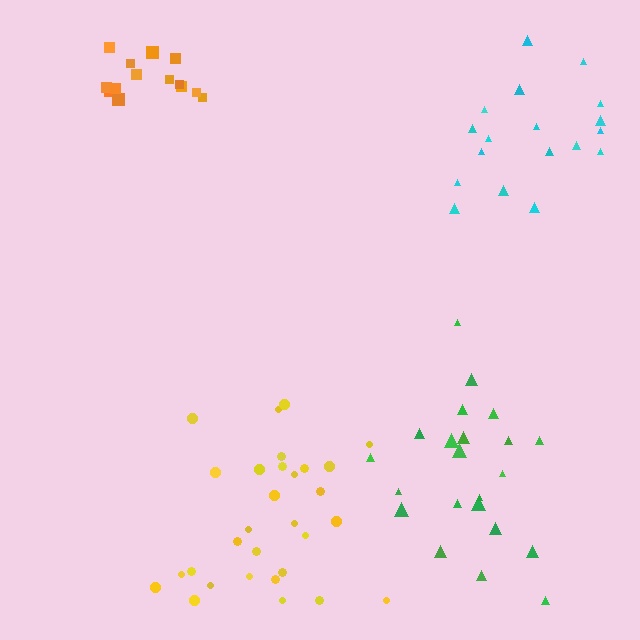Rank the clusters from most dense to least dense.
orange, yellow, green, cyan.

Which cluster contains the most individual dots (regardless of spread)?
Yellow (30).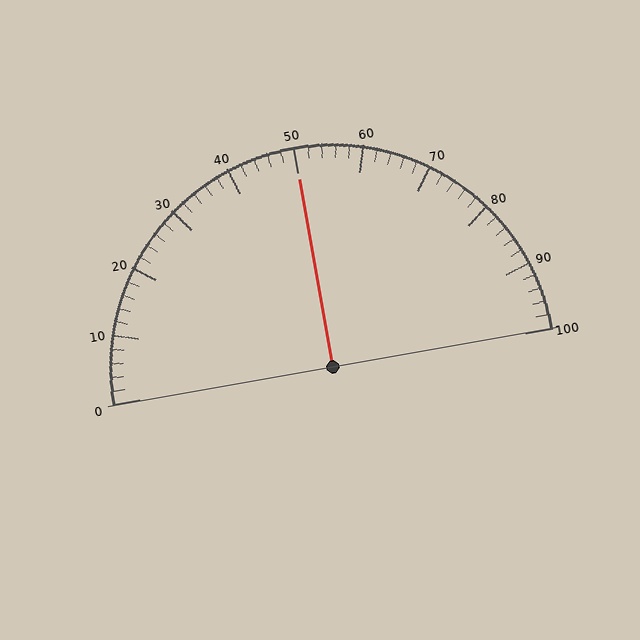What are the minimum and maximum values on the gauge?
The gauge ranges from 0 to 100.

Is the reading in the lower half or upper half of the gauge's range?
The reading is in the upper half of the range (0 to 100).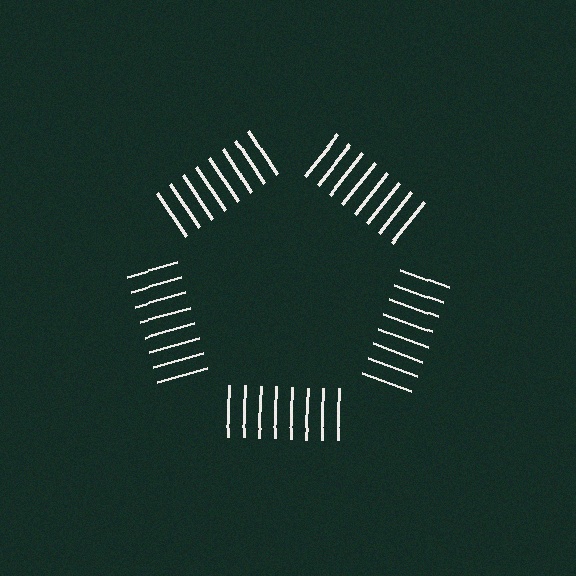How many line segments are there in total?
40 — 8 along each of the 5 edges.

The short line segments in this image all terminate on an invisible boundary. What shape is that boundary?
An illusory pentagon — the line segments terminate on its edges but no continuous stroke is drawn.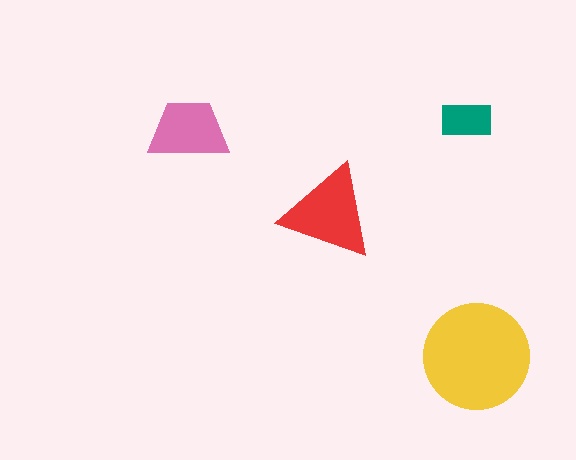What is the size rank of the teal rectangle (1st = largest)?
4th.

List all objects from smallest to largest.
The teal rectangle, the pink trapezoid, the red triangle, the yellow circle.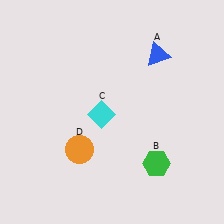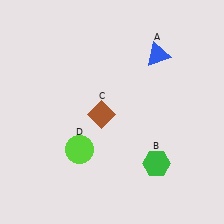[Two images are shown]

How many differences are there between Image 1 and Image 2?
There are 2 differences between the two images.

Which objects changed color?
C changed from cyan to brown. D changed from orange to lime.